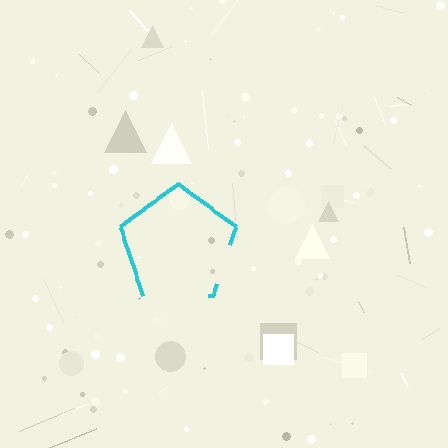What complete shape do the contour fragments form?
The contour fragments form a pentagon.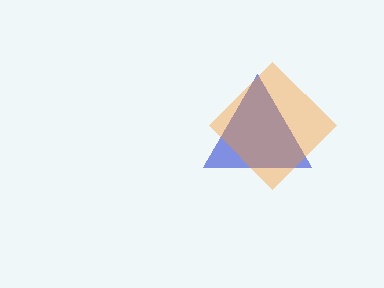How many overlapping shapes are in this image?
There are 2 overlapping shapes in the image.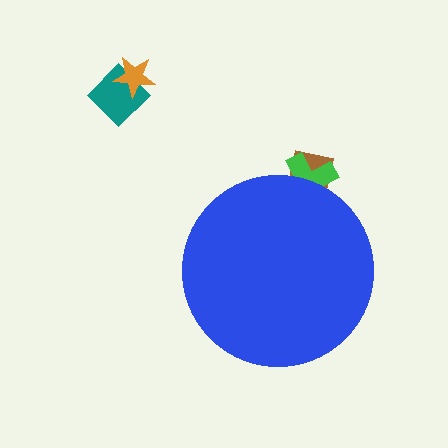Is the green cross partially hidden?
Yes, the green cross is partially hidden behind the blue circle.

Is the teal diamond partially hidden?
No, the teal diamond is fully visible.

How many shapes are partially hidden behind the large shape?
2 shapes are partially hidden.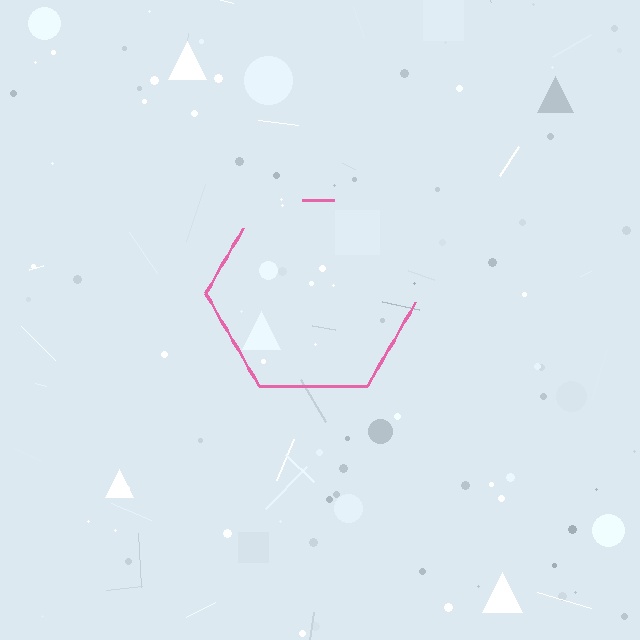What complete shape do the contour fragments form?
The contour fragments form a hexagon.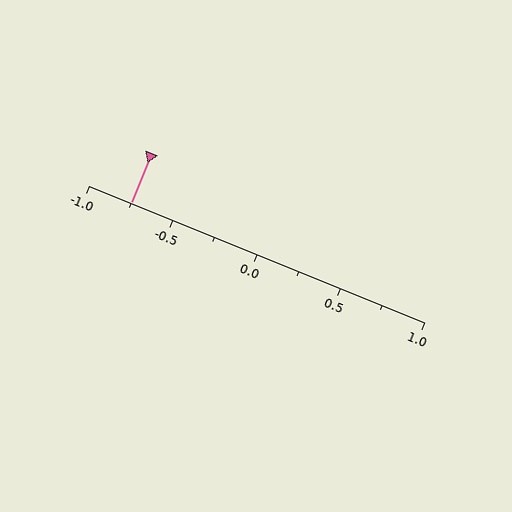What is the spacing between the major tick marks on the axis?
The major ticks are spaced 0.5 apart.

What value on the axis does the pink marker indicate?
The marker indicates approximately -0.75.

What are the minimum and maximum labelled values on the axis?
The axis runs from -1.0 to 1.0.